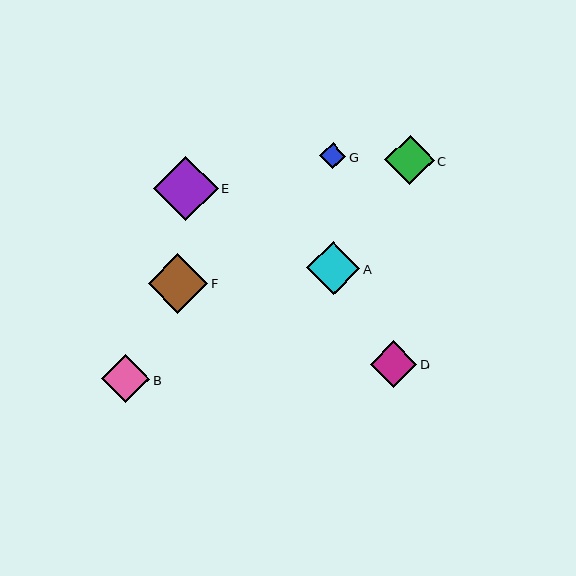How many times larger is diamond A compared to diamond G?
Diamond A is approximately 2.0 times the size of diamond G.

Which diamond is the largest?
Diamond E is the largest with a size of approximately 64 pixels.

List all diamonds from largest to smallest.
From largest to smallest: E, F, A, C, B, D, G.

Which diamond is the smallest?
Diamond G is the smallest with a size of approximately 26 pixels.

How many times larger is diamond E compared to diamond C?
Diamond E is approximately 1.3 times the size of diamond C.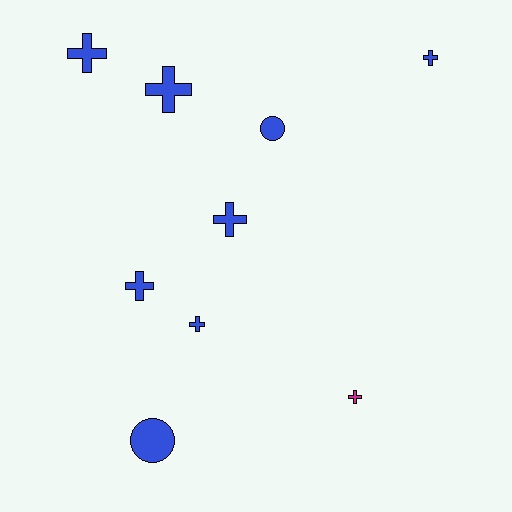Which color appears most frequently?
Blue, with 8 objects.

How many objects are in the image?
There are 9 objects.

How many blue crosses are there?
There are 6 blue crosses.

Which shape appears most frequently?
Cross, with 7 objects.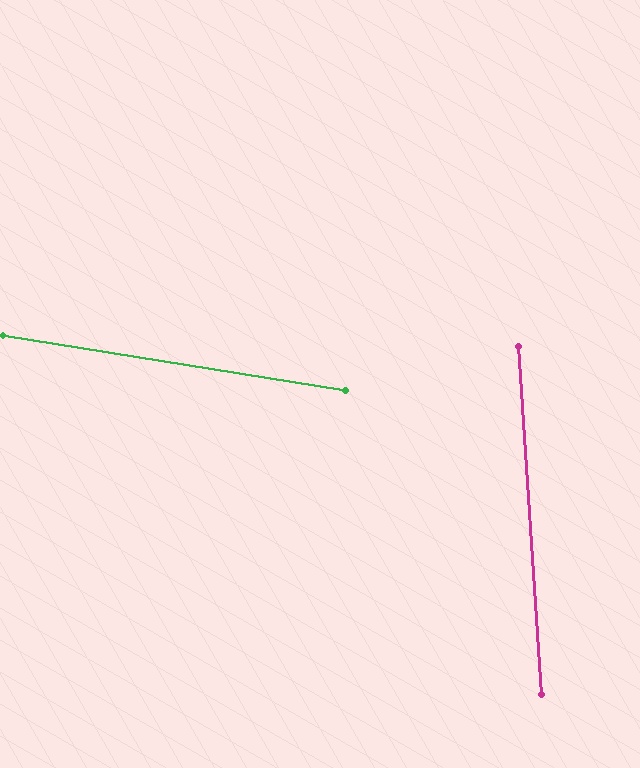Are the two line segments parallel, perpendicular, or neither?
Neither parallel nor perpendicular — they differ by about 77°.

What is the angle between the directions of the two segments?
Approximately 77 degrees.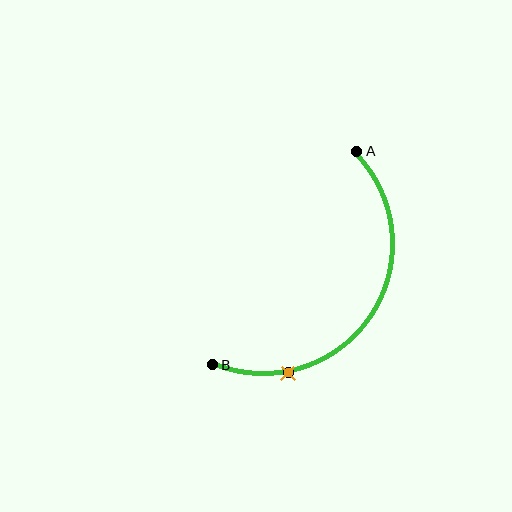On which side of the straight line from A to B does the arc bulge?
The arc bulges below and to the right of the straight line connecting A and B.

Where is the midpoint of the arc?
The arc midpoint is the point on the curve farthest from the straight line joining A and B. It sits below and to the right of that line.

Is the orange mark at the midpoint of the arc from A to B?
No. The orange mark lies on the arc but is closer to endpoint B. The arc midpoint would be at the point on the curve equidistant along the arc from both A and B.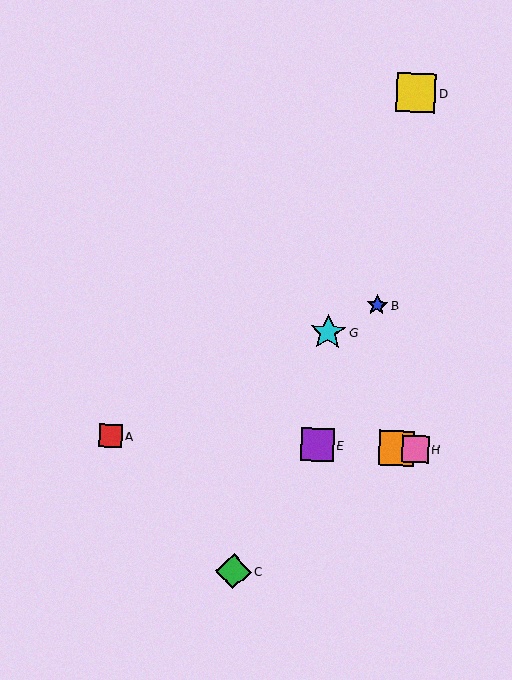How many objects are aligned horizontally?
4 objects (A, E, F, H) are aligned horizontally.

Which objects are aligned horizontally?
Objects A, E, F, H are aligned horizontally.